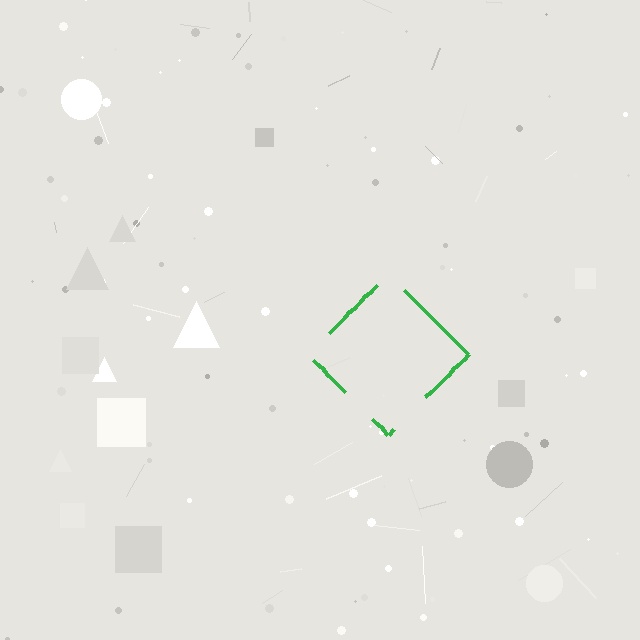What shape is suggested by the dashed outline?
The dashed outline suggests a diamond.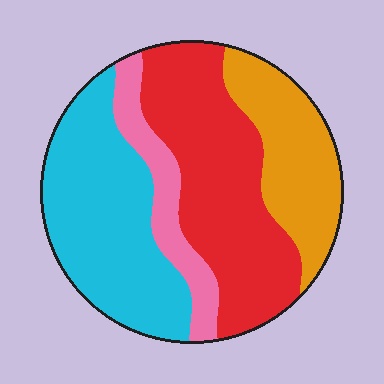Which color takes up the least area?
Pink, at roughly 10%.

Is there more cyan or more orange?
Cyan.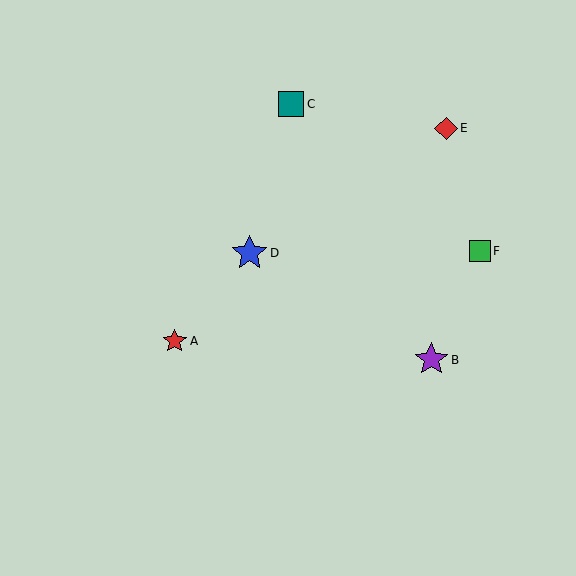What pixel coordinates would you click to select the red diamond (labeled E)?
Click at (446, 128) to select the red diamond E.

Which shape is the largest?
The blue star (labeled D) is the largest.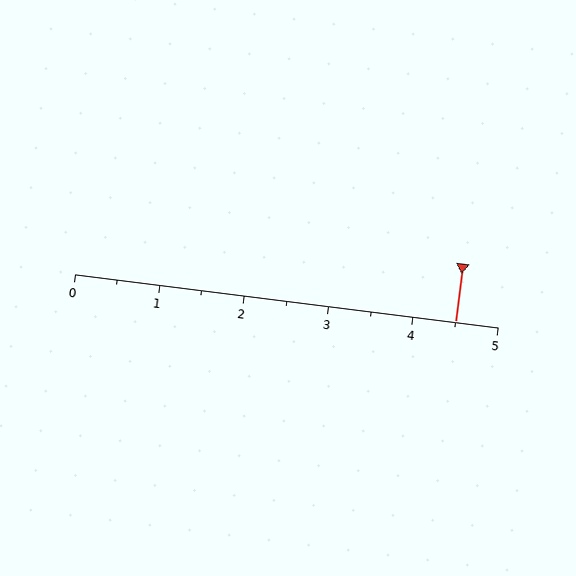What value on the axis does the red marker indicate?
The marker indicates approximately 4.5.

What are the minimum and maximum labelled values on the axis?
The axis runs from 0 to 5.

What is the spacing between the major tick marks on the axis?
The major ticks are spaced 1 apart.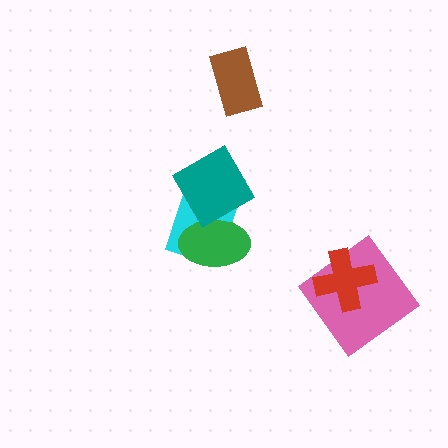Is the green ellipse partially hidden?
Yes, it is partially covered by another shape.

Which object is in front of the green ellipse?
The teal diamond is in front of the green ellipse.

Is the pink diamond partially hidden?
Yes, it is partially covered by another shape.